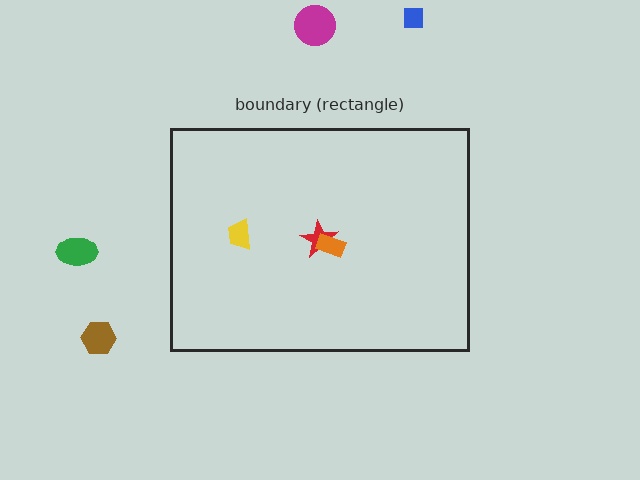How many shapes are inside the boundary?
3 inside, 4 outside.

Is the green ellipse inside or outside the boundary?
Outside.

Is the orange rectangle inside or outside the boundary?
Inside.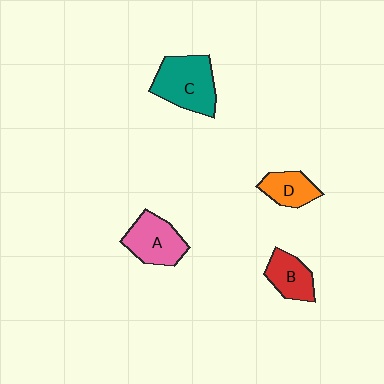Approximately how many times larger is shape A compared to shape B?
Approximately 1.3 times.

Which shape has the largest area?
Shape C (teal).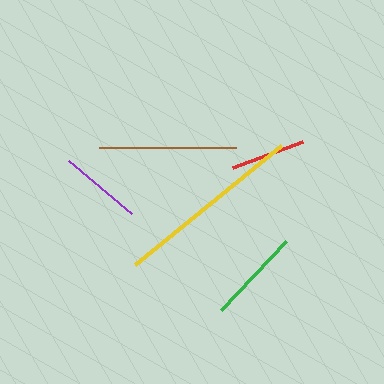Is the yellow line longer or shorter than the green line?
The yellow line is longer than the green line.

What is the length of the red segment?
The red segment is approximately 75 pixels long.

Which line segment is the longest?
The yellow line is the longest at approximately 187 pixels.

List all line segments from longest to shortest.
From longest to shortest: yellow, brown, green, purple, red.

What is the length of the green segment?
The green segment is approximately 95 pixels long.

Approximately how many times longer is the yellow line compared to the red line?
The yellow line is approximately 2.5 times the length of the red line.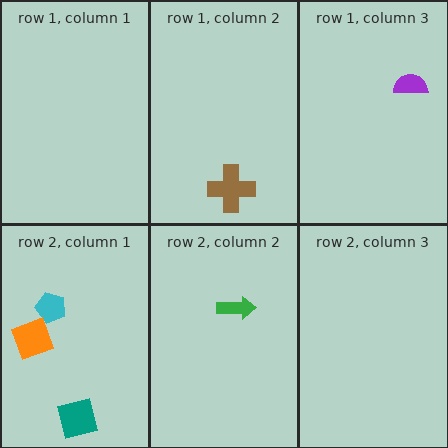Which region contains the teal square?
The row 2, column 1 region.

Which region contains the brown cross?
The row 1, column 2 region.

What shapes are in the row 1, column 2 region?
The brown cross.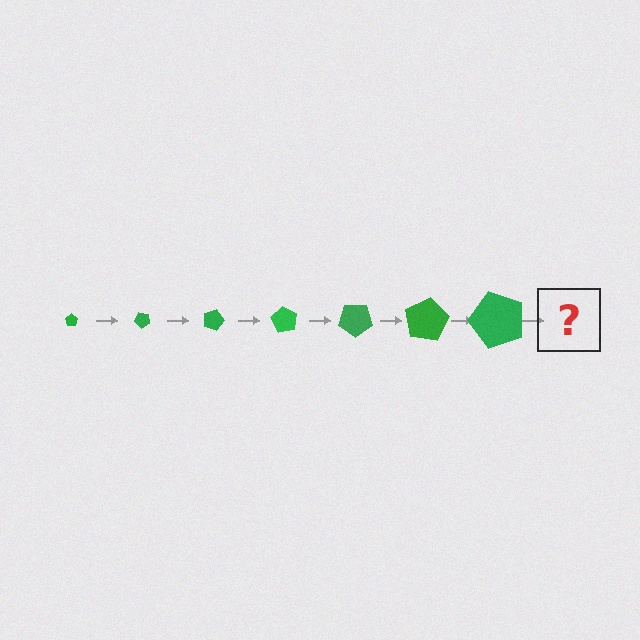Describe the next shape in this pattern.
It should be a pentagon, larger than the previous one and rotated 315 degrees from the start.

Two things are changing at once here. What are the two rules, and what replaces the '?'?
The two rules are that the pentagon grows larger each step and it rotates 45 degrees each step. The '?' should be a pentagon, larger than the previous one and rotated 315 degrees from the start.